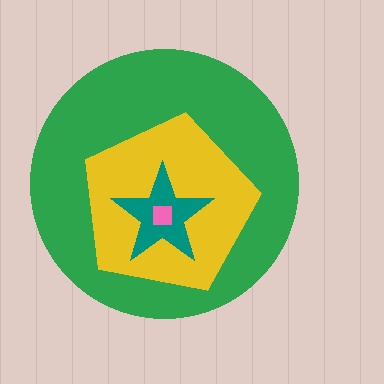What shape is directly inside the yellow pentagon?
The teal star.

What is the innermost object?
The pink square.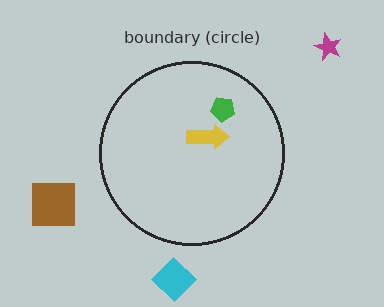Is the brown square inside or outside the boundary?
Outside.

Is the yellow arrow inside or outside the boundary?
Inside.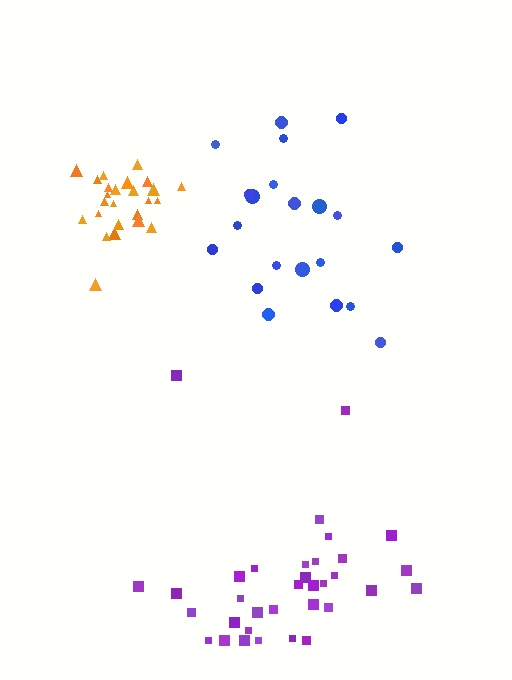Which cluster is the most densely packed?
Orange.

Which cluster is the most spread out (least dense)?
Blue.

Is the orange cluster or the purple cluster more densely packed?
Orange.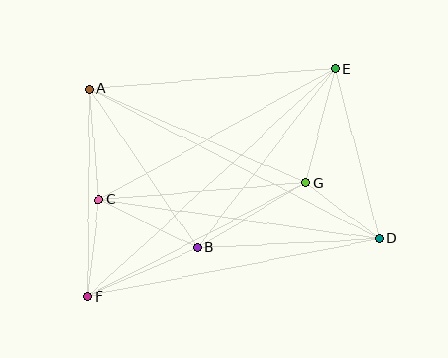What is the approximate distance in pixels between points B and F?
The distance between B and F is approximately 119 pixels.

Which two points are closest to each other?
Points D and G are closest to each other.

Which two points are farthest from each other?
Points E and F are farthest from each other.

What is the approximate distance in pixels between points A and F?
The distance between A and F is approximately 207 pixels.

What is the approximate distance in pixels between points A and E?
The distance between A and E is approximately 247 pixels.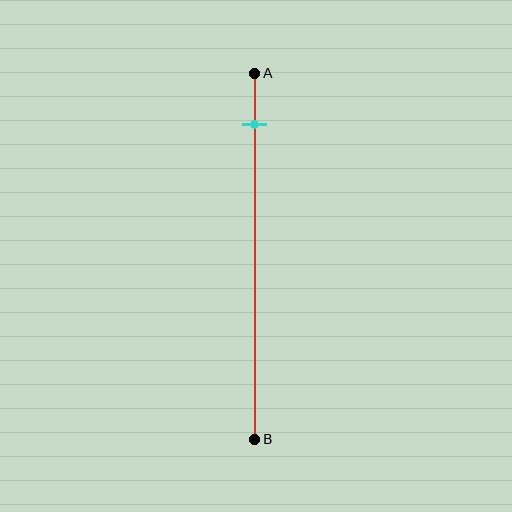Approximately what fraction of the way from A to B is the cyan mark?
The cyan mark is approximately 15% of the way from A to B.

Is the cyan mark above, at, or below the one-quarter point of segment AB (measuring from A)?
The cyan mark is above the one-quarter point of segment AB.